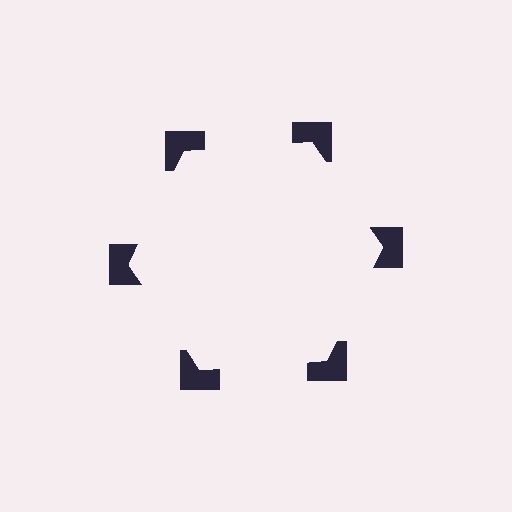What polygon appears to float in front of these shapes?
An illusory hexagon — its edges are inferred from the aligned wedge cuts in the notched squares, not physically drawn.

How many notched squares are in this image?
There are 6 — one at each vertex of the illusory hexagon.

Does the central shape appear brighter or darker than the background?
It typically appears slightly brighter than the background, even though no actual brightness change is drawn.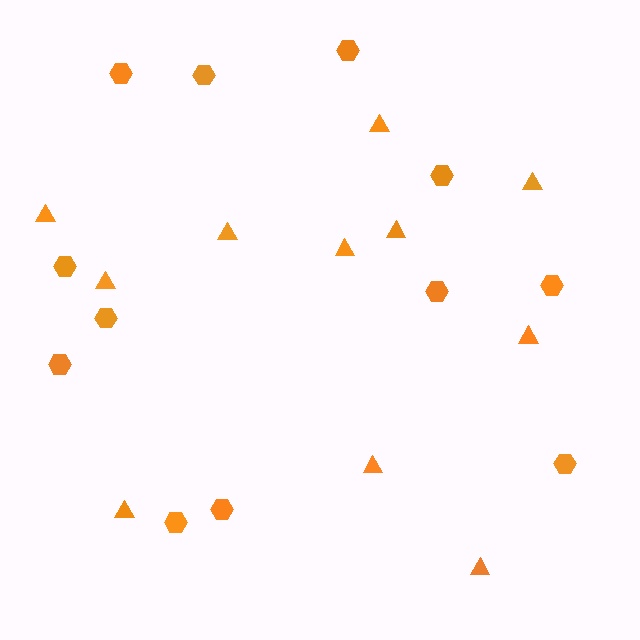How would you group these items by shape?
There are 2 groups: one group of hexagons (12) and one group of triangles (11).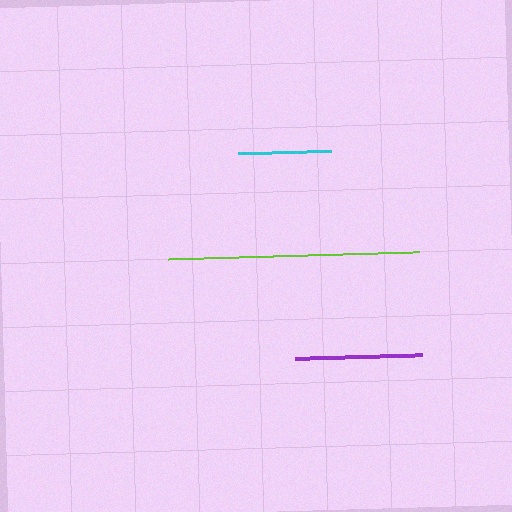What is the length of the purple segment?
The purple segment is approximately 127 pixels long.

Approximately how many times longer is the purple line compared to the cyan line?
The purple line is approximately 1.4 times the length of the cyan line.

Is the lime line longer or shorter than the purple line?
The lime line is longer than the purple line.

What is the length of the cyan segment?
The cyan segment is approximately 93 pixels long.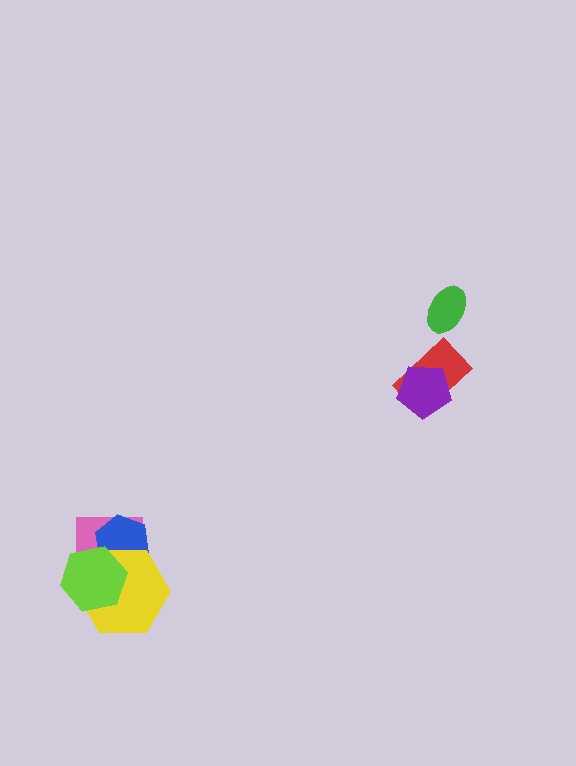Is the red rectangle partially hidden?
Yes, it is partially covered by another shape.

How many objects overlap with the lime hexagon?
3 objects overlap with the lime hexagon.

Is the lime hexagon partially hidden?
No, no other shape covers it.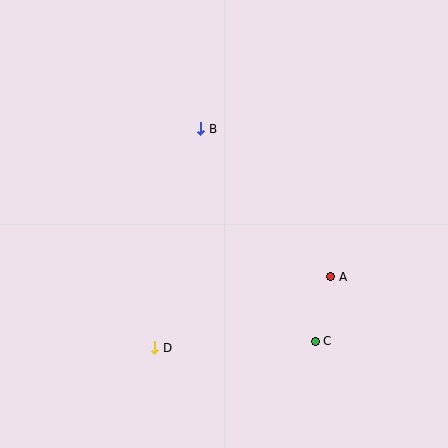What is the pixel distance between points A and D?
The distance between A and D is 190 pixels.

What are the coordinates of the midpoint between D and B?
The midpoint between D and B is at (178, 238).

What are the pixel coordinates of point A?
Point A is at (331, 277).